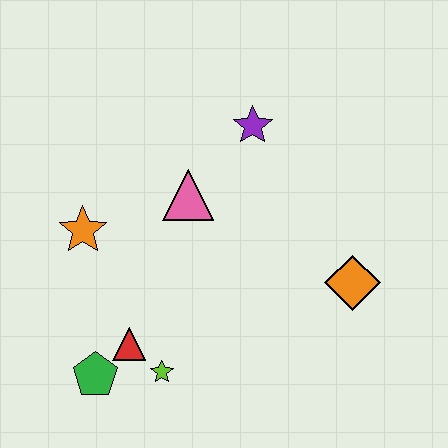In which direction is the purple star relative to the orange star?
The purple star is to the right of the orange star.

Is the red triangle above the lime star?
Yes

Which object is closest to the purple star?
The pink triangle is closest to the purple star.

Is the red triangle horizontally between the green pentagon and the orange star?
No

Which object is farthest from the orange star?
The orange diamond is farthest from the orange star.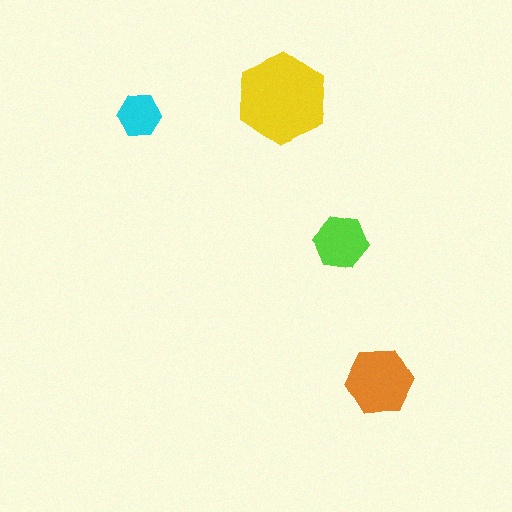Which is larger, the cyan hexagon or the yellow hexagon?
The yellow one.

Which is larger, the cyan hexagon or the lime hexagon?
The lime one.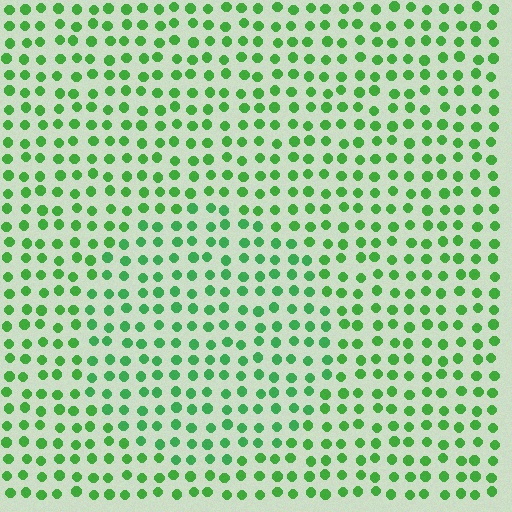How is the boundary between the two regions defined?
The boundary is defined purely by a slight shift in hue (about 16 degrees). Spacing, size, and orientation are identical on both sides.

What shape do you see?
I see a circle.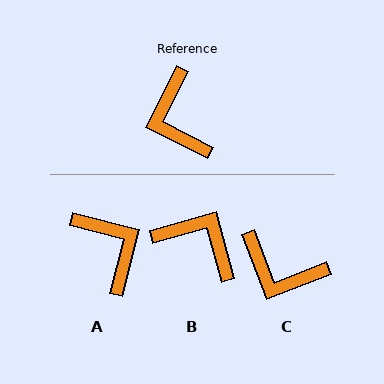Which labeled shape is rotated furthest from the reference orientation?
A, about 168 degrees away.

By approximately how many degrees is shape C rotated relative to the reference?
Approximately 48 degrees counter-clockwise.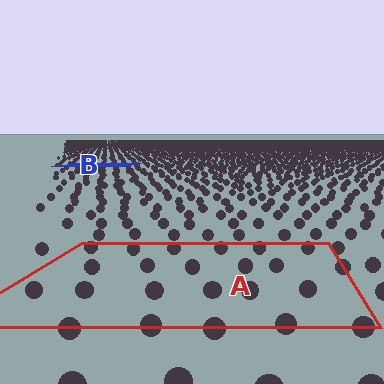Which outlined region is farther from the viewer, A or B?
Region B is farther from the viewer — the texture elements inside it appear smaller and more densely packed.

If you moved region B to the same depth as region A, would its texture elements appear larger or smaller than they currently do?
They would appear larger. At a closer depth, the same texture elements are projected at a bigger on-screen size.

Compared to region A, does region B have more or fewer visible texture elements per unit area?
Region B has more texture elements per unit area — they are packed more densely because it is farther away.